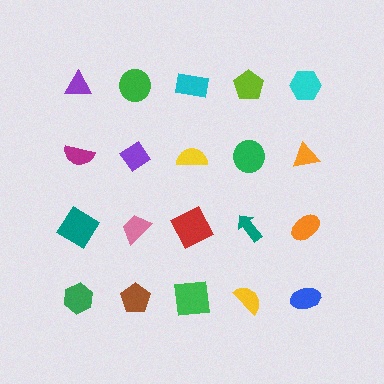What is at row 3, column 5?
An orange ellipse.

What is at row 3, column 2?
A pink trapezoid.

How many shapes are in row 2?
5 shapes.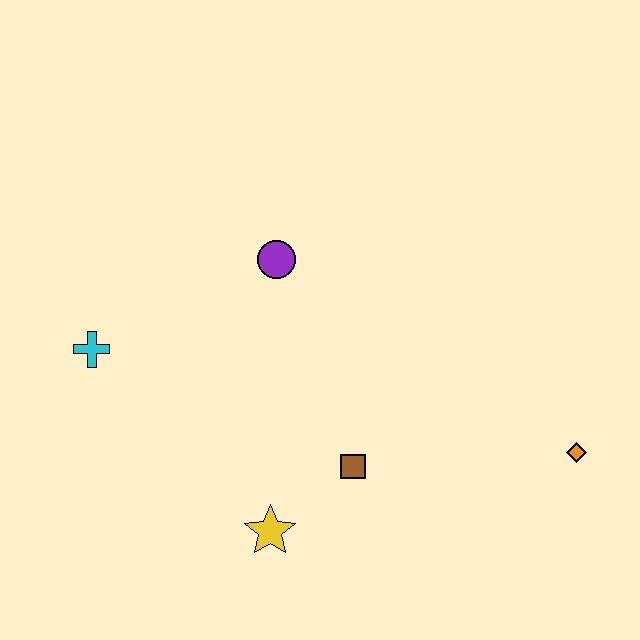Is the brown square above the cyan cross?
No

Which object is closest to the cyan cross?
The purple circle is closest to the cyan cross.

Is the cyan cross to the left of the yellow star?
Yes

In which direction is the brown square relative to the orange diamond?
The brown square is to the left of the orange diamond.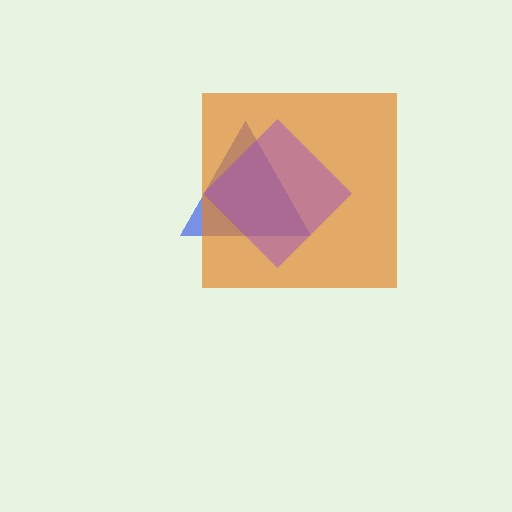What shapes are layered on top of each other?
The layered shapes are: a blue triangle, an orange square, a purple diamond.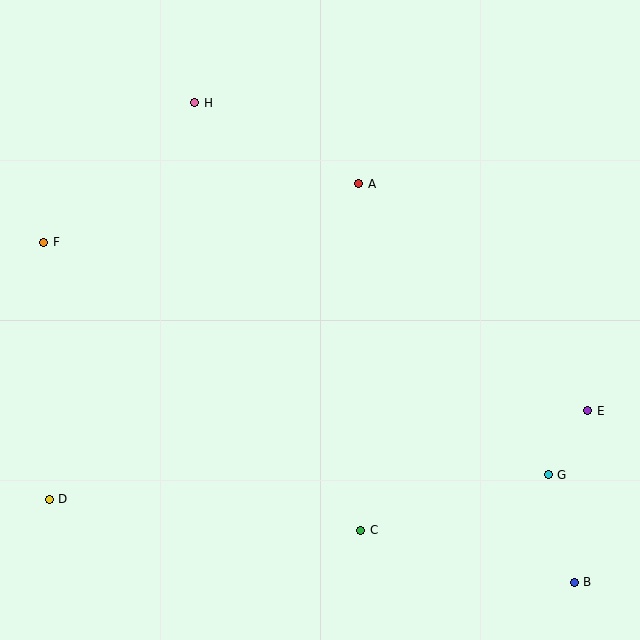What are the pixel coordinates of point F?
Point F is at (44, 242).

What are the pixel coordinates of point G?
Point G is at (548, 475).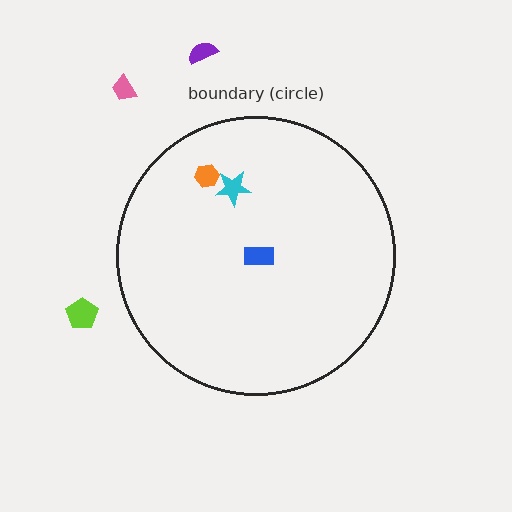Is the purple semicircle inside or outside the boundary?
Outside.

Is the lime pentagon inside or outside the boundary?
Outside.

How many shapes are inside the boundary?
3 inside, 3 outside.